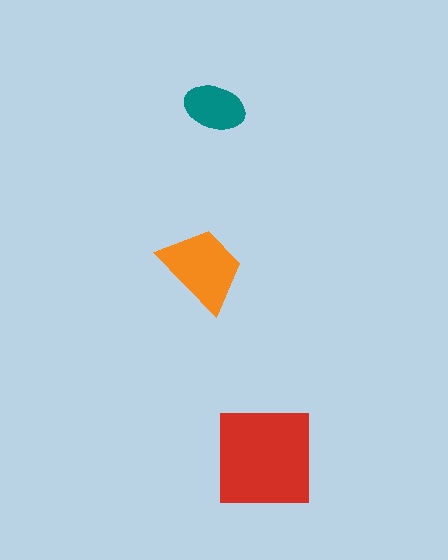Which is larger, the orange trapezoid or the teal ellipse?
The orange trapezoid.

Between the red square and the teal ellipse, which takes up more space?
The red square.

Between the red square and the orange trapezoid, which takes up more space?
The red square.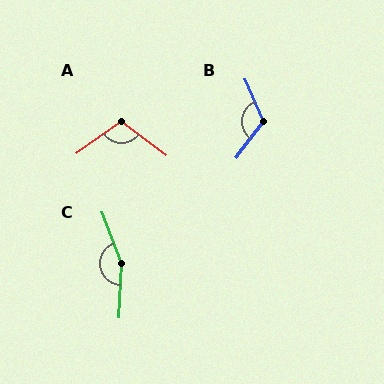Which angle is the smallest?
A, at approximately 107 degrees.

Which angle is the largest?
C, at approximately 158 degrees.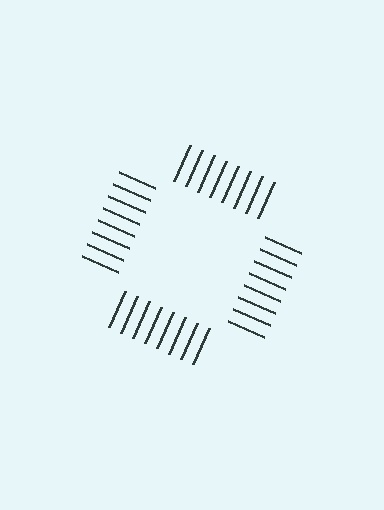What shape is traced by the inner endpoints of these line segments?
An illusory square — the line segments terminate on its edges but no continuous stroke is drawn.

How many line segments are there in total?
32 — 8 along each of the 4 edges.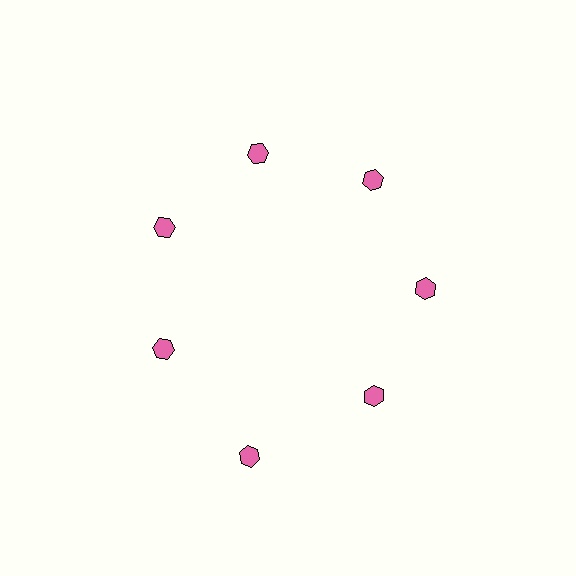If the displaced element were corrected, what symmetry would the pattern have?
It would have 7-fold rotational symmetry — the pattern would map onto itself every 51 degrees.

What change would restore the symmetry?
The symmetry would be restored by moving it inward, back onto the ring so that all 7 hexagons sit at equal angles and equal distance from the center.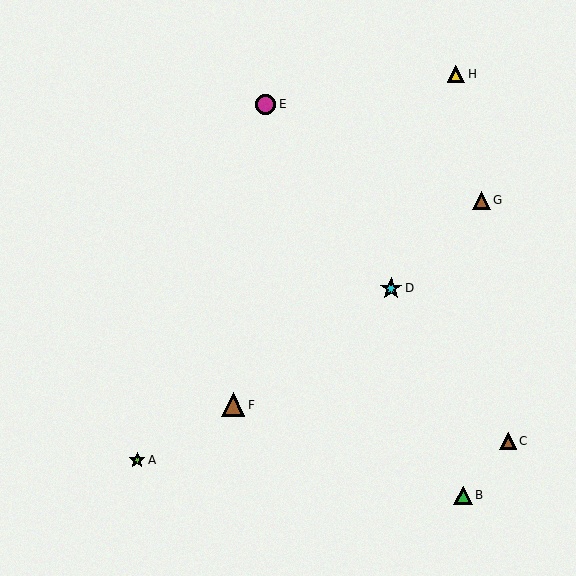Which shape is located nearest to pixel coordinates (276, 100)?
The magenta circle (labeled E) at (265, 104) is nearest to that location.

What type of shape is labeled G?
Shape G is a brown triangle.